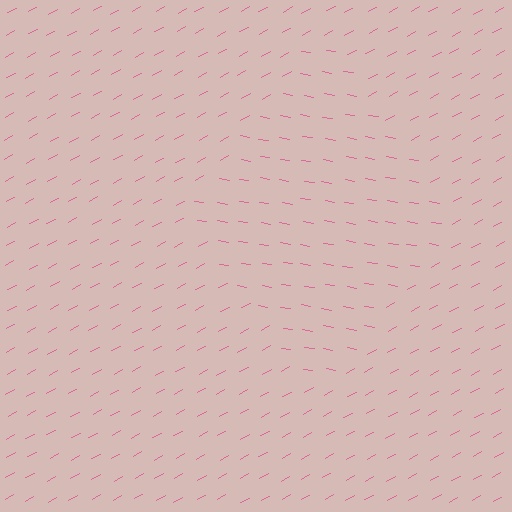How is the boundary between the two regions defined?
The boundary is defined purely by a change in line orientation (approximately 38 degrees difference). All lines are the same color and thickness.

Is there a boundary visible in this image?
Yes, there is a texture boundary formed by a change in line orientation.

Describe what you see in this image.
The image is filled with small pink line segments. A diamond region in the image has lines oriented differently from the surrounding lines, creating a visible texture boundary.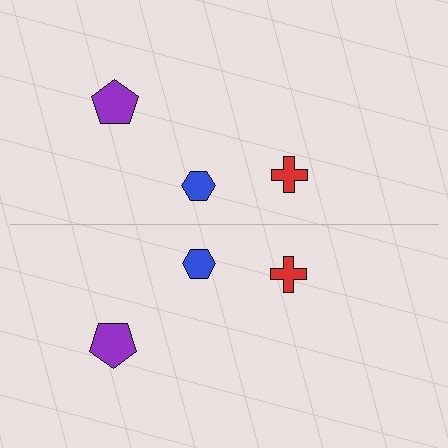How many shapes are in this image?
There are 6 shapes in this image.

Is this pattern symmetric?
Yes, this pattern has bilateral (reflection) symmetry.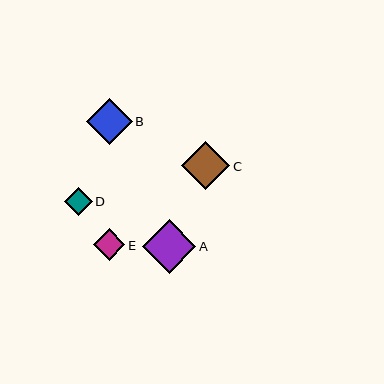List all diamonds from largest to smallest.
From largest to smallest: A, C, B, E, D.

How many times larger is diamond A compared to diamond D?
Diamond A is approximately 1.9 times the size of diamond D.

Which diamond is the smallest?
Diamond D is the smallest with a size of approximately 28 pixels.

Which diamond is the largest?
Diamond A is the largest with a size of approximately 53 pixels.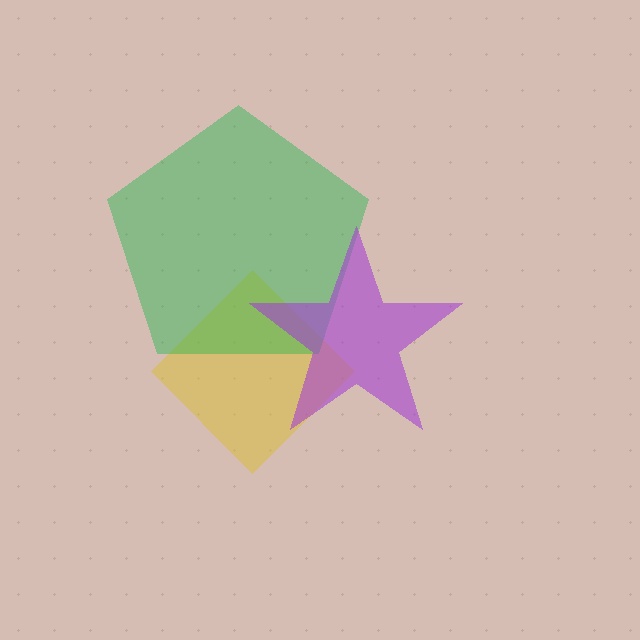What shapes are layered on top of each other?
The layered shapes are: a yellow diamond, a green pentagon, a purple star.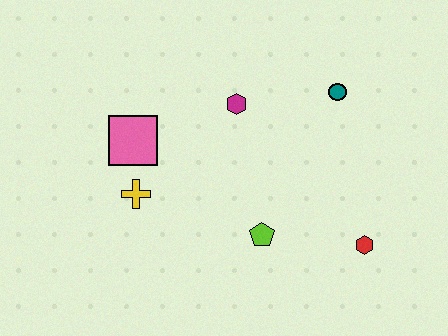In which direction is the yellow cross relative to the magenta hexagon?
The yellow cross is to the left of the magenta hexagon.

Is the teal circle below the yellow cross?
No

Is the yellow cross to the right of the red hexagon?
No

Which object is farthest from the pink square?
The red hexagon is farthest from the pink square.